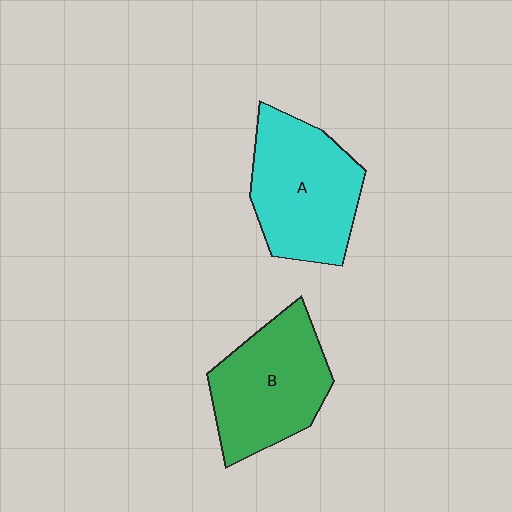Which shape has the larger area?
Shape A (cyan).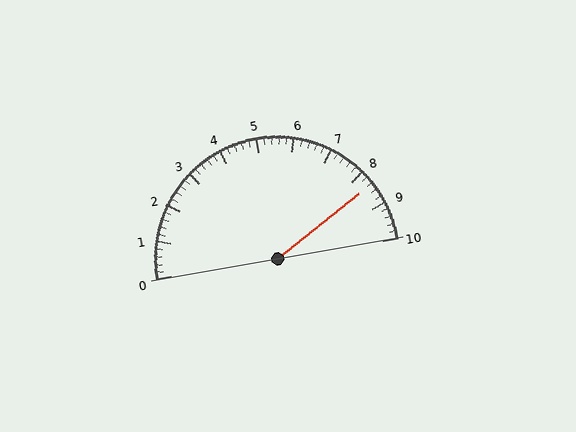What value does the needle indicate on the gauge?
The needle indicates approximately 8.4.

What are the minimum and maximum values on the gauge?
The gauge ranges from 0 to 10.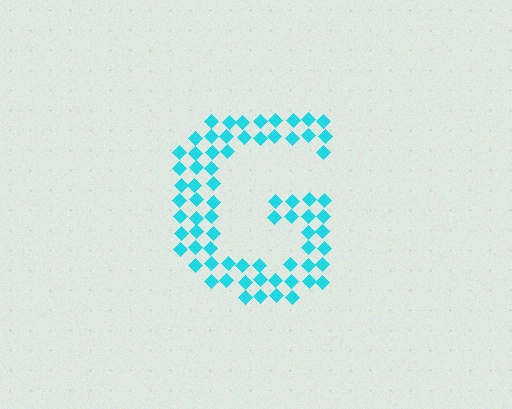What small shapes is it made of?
It is made of small diamonds.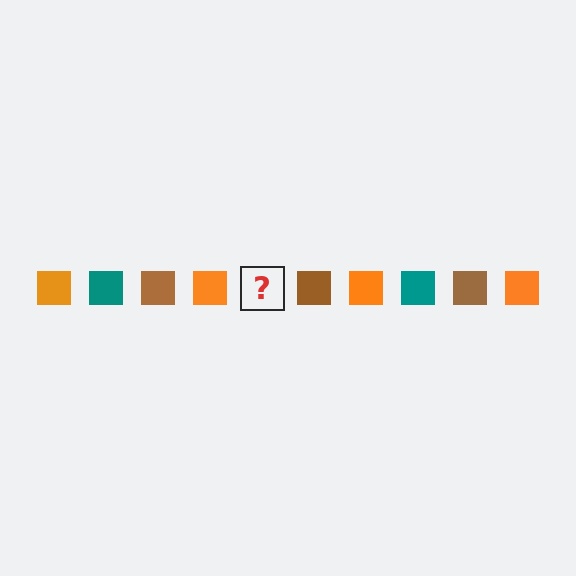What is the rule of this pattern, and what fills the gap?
The rule is that the pattern cycles through orange, teal, brown squares. The gap should be filled with a teal square.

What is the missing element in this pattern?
The missing element is a teal square.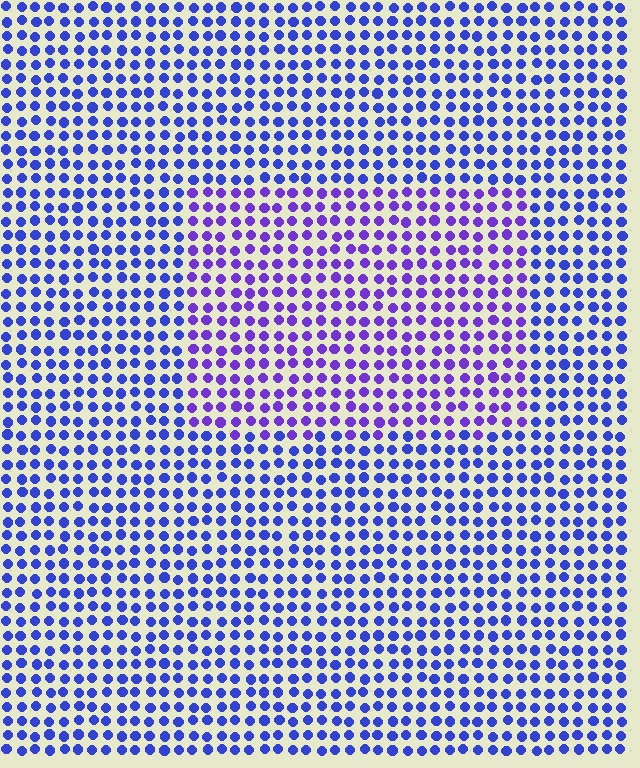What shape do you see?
I see a rectangle.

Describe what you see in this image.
The image is filled with small blue elements in a uniform arrangement. A rectangle-shaped region is visible where the elements are tinted to a slightly different hue, forming a subtle color boundary.